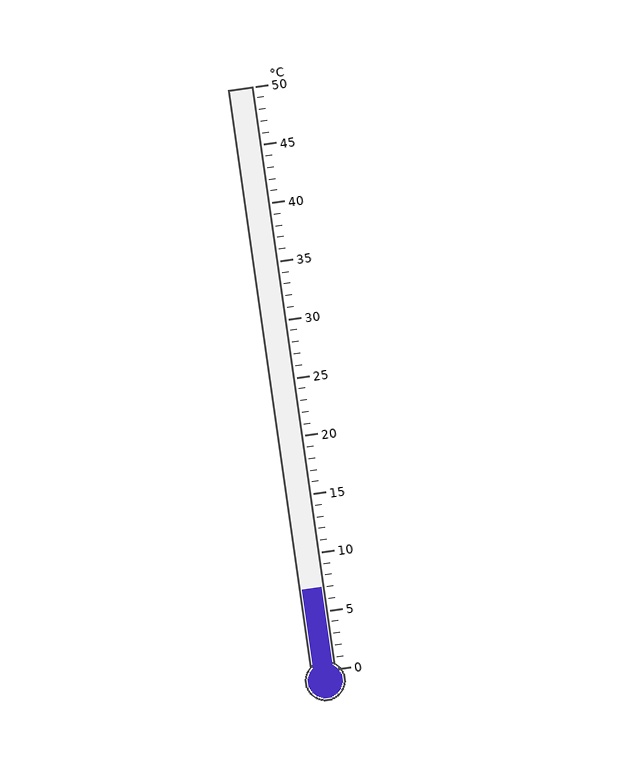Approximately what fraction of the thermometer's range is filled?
The thermometer is filled to approximately 15% of its range.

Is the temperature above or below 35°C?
The temperature is below 35°C.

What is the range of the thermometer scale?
The thermometer scale ranges from 0°C to 50°C.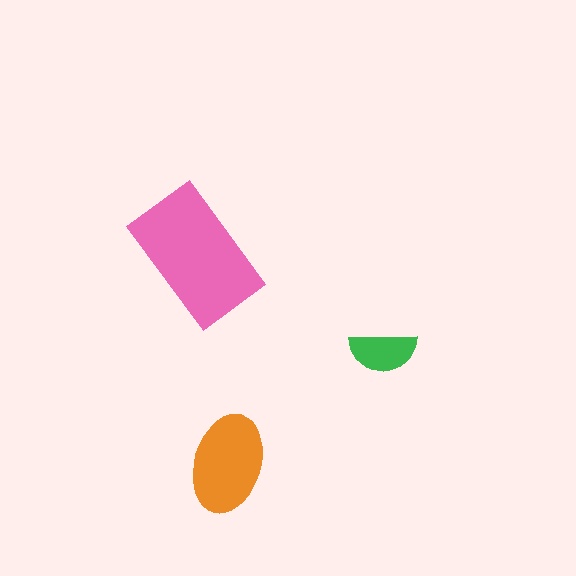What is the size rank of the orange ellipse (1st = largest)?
2nd.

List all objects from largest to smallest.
The pink rectangle, the orange ellipse, the green semicircle.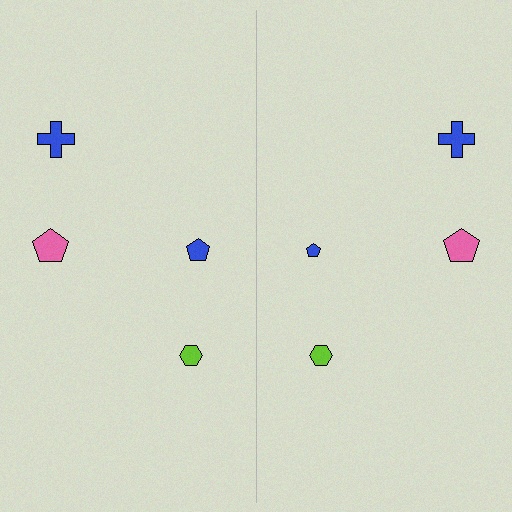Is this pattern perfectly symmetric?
No, the pattern is not perfectly symmetric. The blue pentagon on the right side has a different size than its mirror counterpart.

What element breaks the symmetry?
The blue pentagon on the right side has a different size than its mirror counterpart.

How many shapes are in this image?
There are 8 shapes in this image.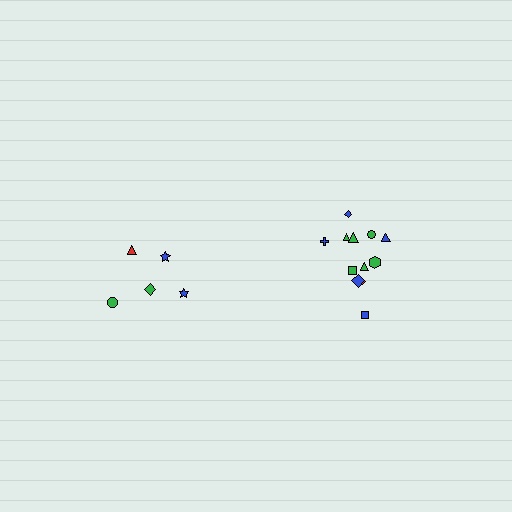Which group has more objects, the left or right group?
The right group.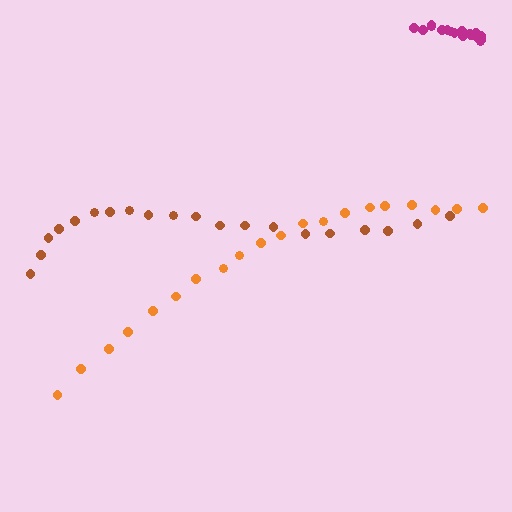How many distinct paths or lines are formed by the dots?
There are 3 distinct paths.